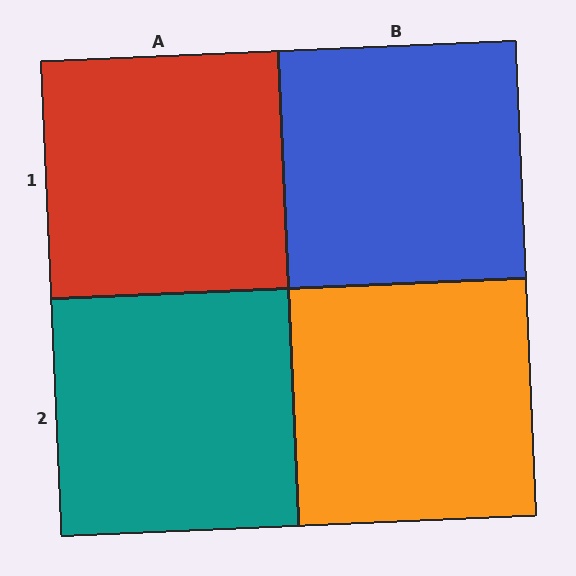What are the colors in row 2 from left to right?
Teal, orange.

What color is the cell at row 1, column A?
Red.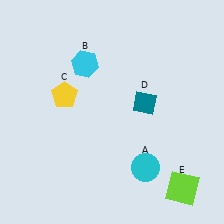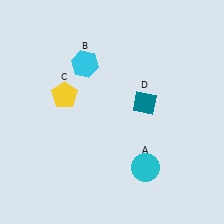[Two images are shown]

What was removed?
The lime square (E) was removed in Image 2.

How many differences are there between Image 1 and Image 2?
There is 1 difference between the two images.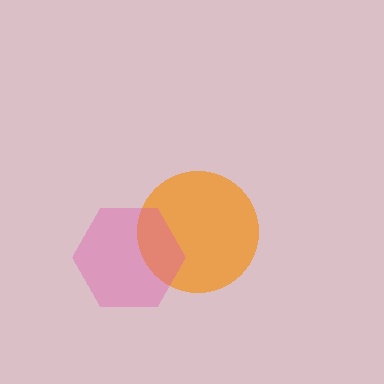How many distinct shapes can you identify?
There are 2 distinct shapes: an orange circle, a pink hexagon.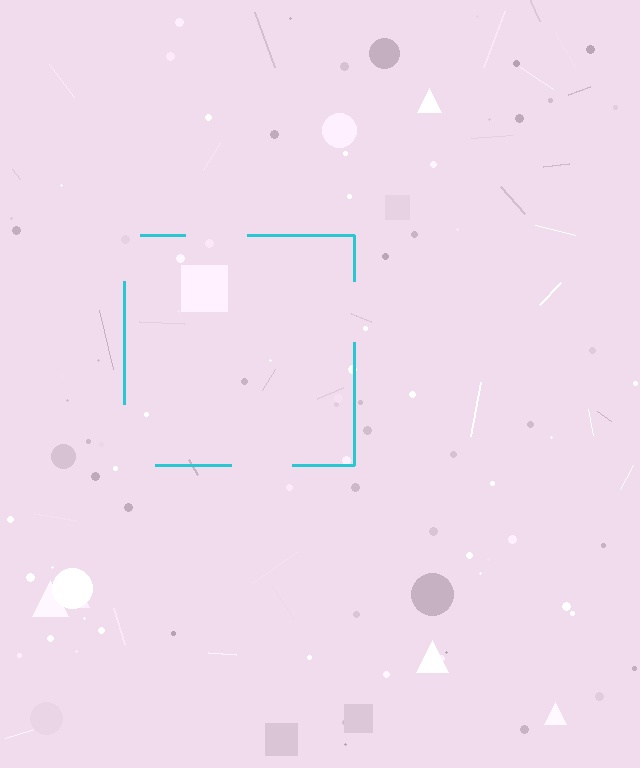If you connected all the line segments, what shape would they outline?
They would outline a square.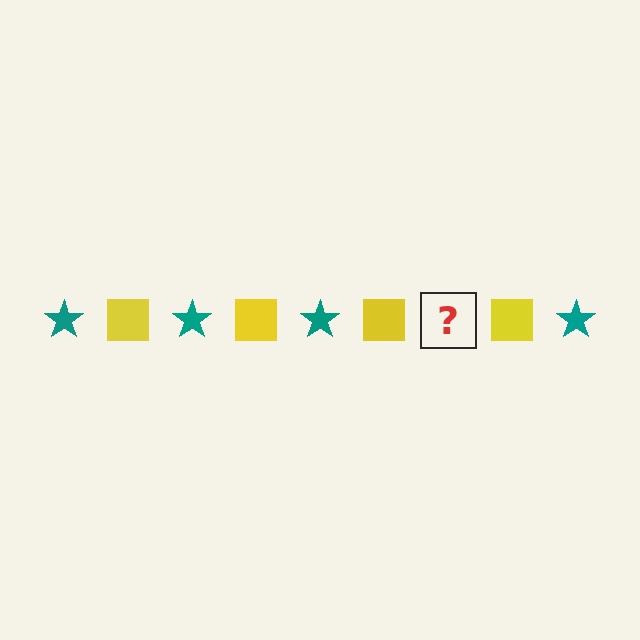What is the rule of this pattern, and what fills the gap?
The rule is that the pattern alternates between teal star and yellow square. The gap should be filled with a teal star.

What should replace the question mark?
The question mark should be replaced with a teal star.